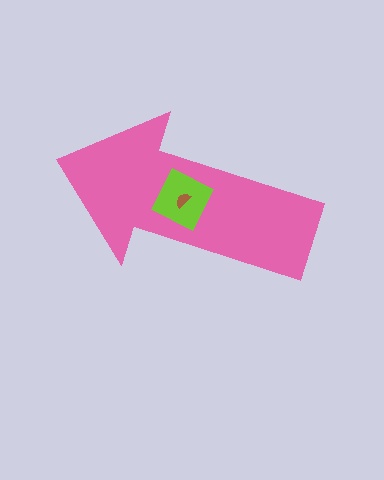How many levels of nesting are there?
3.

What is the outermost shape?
The pink arrow.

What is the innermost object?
The brown semicircle.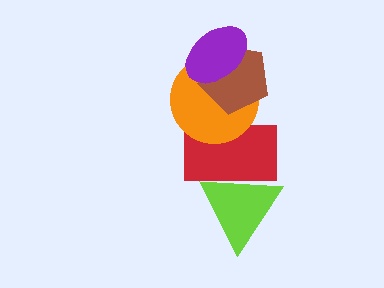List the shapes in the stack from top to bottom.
From top to bottom: the purple ellipse, the brown pentagon, the orange circle, the red rectangle, the lime triangle.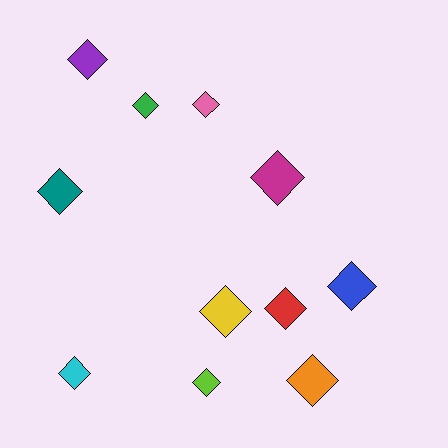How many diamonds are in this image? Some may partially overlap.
There are 11 diamonds.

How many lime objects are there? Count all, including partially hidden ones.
There is 1 lime object.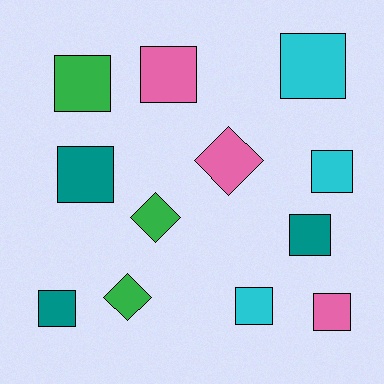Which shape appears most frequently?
Square, with 9 objects.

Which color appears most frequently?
Pink, with 3 objects.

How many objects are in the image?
There are 12 objects.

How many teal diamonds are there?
There are no teal diamonds.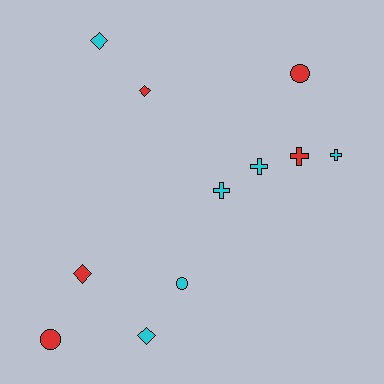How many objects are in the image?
There are 11 objects.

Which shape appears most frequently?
Diamond, with 4 objects.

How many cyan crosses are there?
There are 3 cyan crosses.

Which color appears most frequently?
Cyan, with 6 objects.